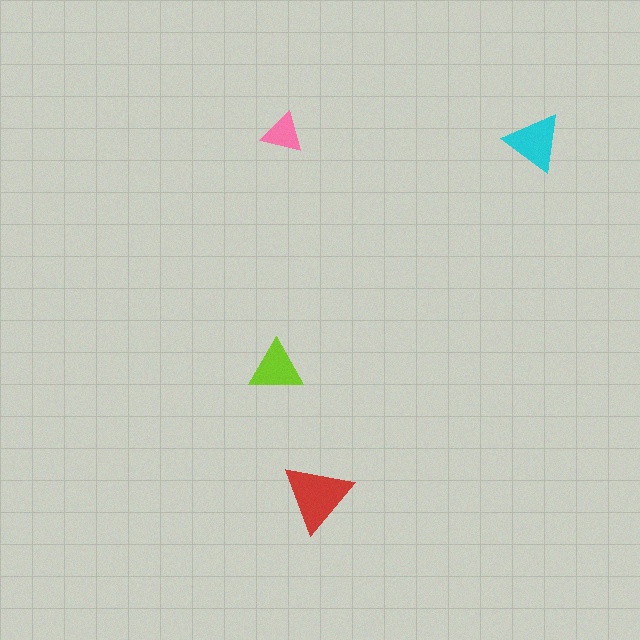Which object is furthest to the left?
The lime triangle is leftmost.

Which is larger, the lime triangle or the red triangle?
The red one.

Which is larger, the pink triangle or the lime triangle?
The lime one.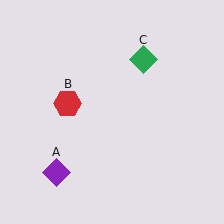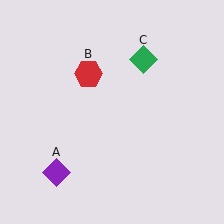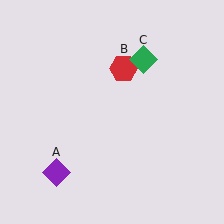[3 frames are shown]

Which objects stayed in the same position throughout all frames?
Purple diamond (object A) and green diamond (object C) remained stationary.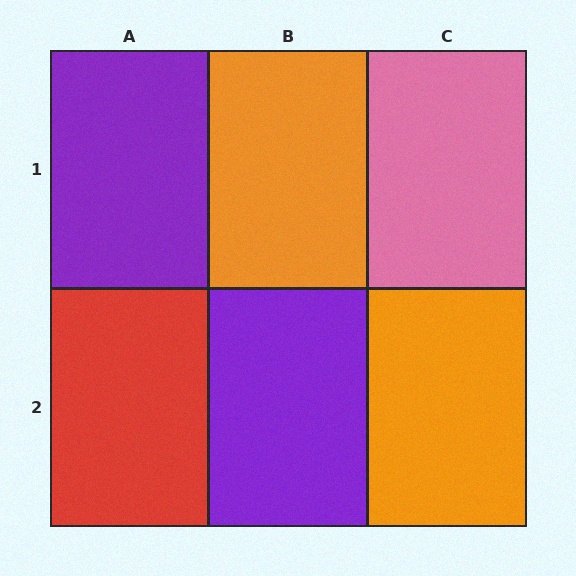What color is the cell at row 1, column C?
Pink.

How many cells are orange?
2 cells are orange.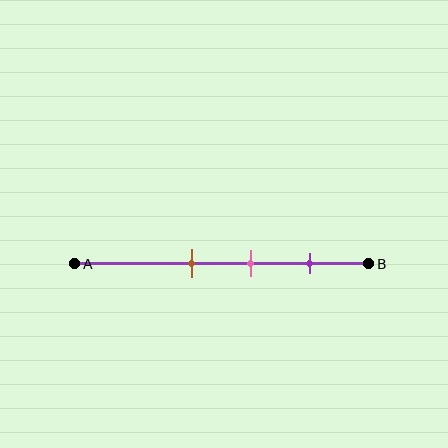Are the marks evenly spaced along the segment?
Yes, the marks are approximately evenly spaced.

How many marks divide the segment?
There are 3 marks dividing the segment.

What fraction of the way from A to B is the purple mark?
The purple mark is approximately 80% (0.8) of the way from A to B.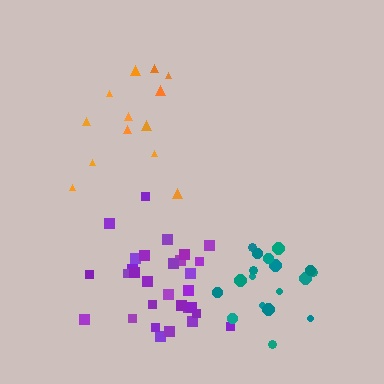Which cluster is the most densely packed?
Teal.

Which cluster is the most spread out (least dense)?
Orange.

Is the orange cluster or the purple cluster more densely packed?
Purple.